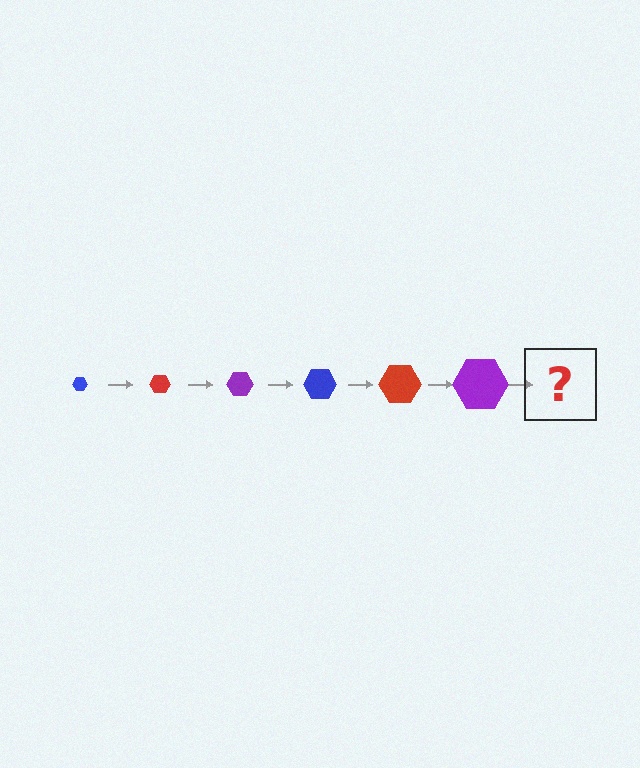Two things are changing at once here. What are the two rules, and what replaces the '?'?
The two rules are that the hexagon grows larger each step and the color cycles through blue, red, and purple. The '?' should be a blue hexagon, larger than the previous one.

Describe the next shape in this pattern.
It should be a blue hexagon, larger than the previous one.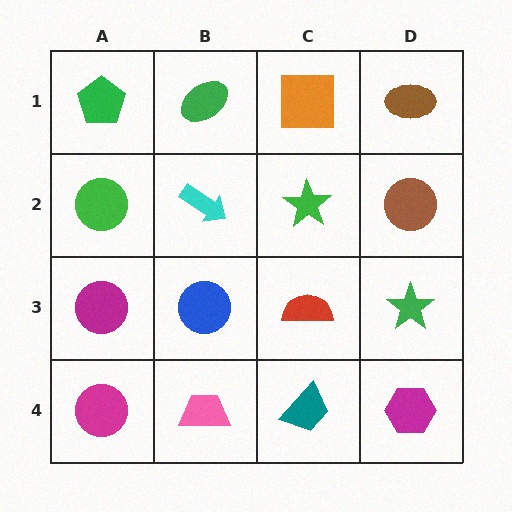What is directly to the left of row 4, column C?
A pink trapezoid.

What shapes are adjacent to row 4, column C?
A red semicircle (row 3, column C), a pink trapezoid (row 4, column B), a magenta hexagon (row 4, column D).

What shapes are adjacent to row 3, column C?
A green star (row 2, column C), a teal trapezoid (row 4, column C), a blue circle (row 3, column B), a green star (row 3, column D).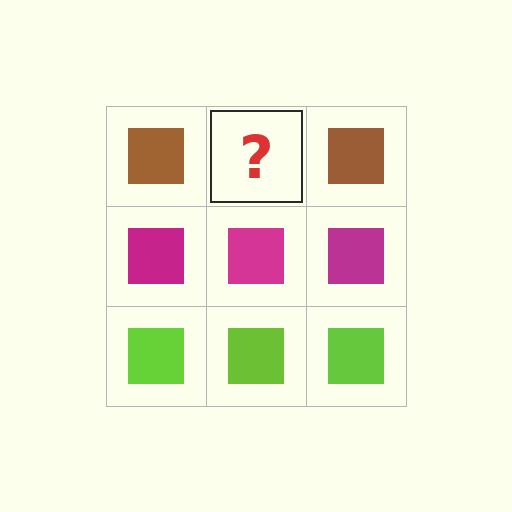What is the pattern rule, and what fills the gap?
The rule is that each row has a consistent color. The gap should be filled with a brown square.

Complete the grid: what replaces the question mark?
The question mark should be replaced with a brown square.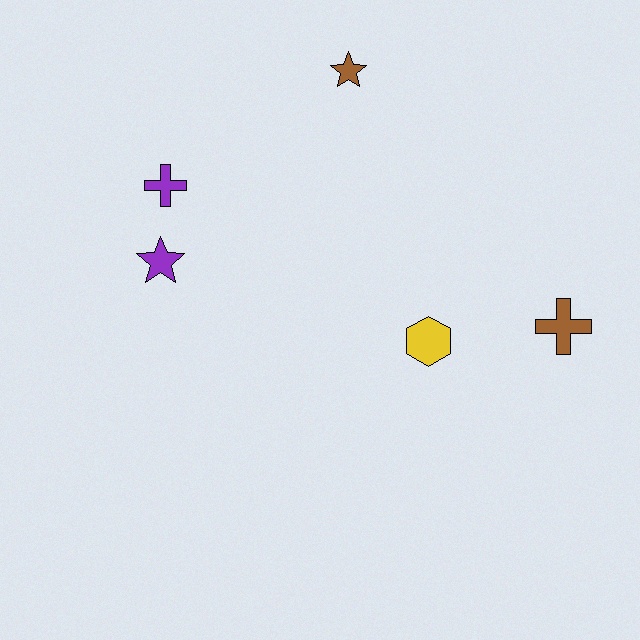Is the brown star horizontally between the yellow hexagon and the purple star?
Yes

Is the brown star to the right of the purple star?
Yes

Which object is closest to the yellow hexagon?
The brown cross is closest to the yellow hexagon.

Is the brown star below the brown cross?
No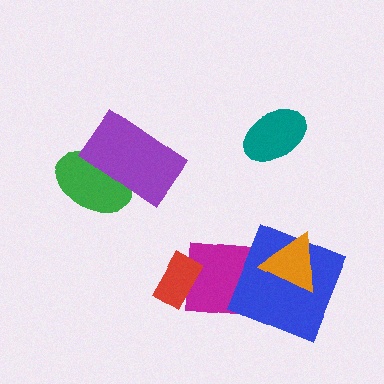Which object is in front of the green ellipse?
The purple rectangle is in front of the green ellipse.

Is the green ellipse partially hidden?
Yes, it is partially covered by another shape.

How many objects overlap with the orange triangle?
1 object overlaps with the orange triangle.